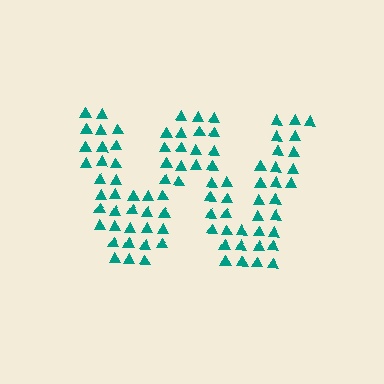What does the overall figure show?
The overall figure shows the letter W.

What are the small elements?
The small elements are triangles.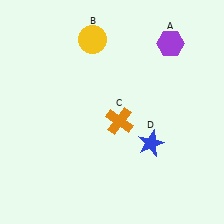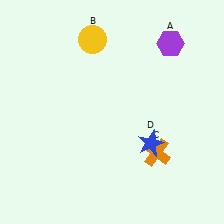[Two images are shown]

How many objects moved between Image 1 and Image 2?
1 object moved between the two images.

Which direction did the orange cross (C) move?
The orange cross (C) moved right.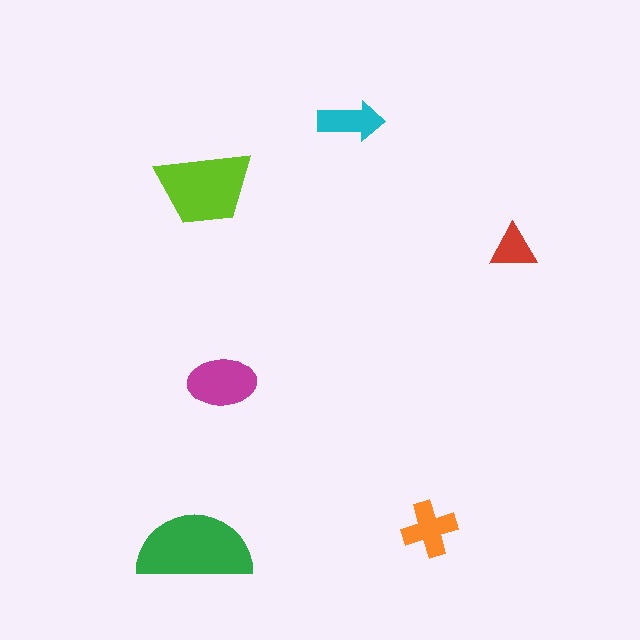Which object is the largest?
The green semicircle.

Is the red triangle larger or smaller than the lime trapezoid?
Smaller.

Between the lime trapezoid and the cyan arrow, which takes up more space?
The lime trapezoid.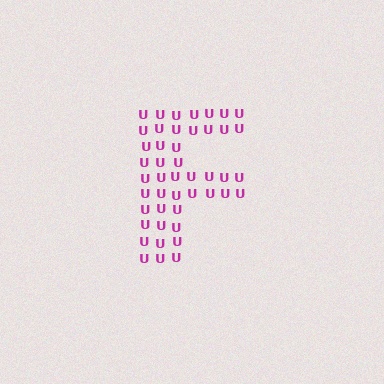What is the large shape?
The large shape is the letter F.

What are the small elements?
The small elements are letter U's.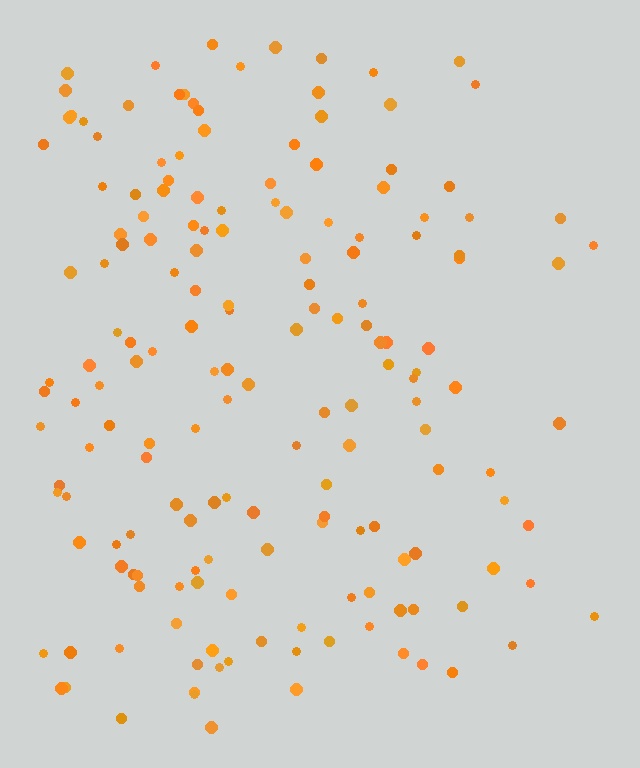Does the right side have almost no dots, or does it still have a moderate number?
Still a moderate number, just noticeably fewer than the left.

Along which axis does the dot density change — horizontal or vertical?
Horizontal.